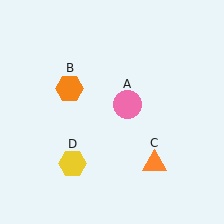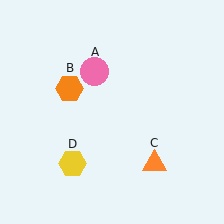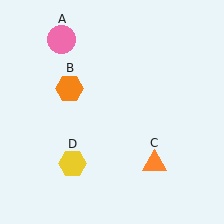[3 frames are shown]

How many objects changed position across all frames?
1 object changed position: pink circle (object A).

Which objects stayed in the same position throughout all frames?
Orange hexagon (object B) and orange triangle (object C) and yellow hexagon (object D) remained stationary.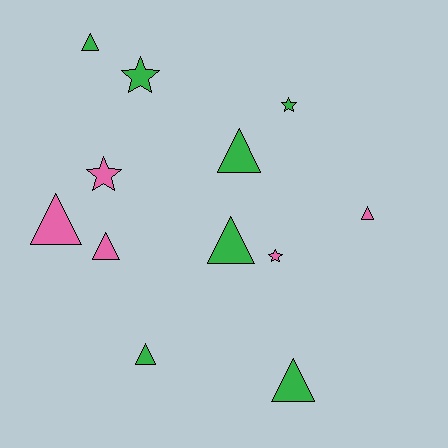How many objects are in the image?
There are 12 objects.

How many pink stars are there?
There are 2 pink stars.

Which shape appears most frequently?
Triangle, with 8 objects.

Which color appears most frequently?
Green, with 7 objects.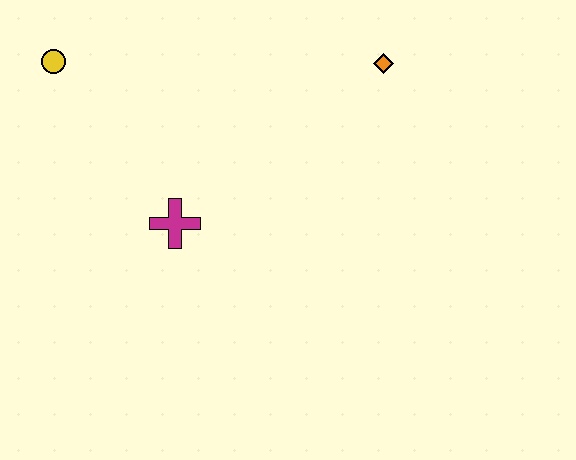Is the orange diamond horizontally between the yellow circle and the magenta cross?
No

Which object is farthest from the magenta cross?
The orange diamond is farthest from the magenta cross.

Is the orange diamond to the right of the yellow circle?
Yes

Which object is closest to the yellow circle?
The magenta cross is closest to the yellow circle.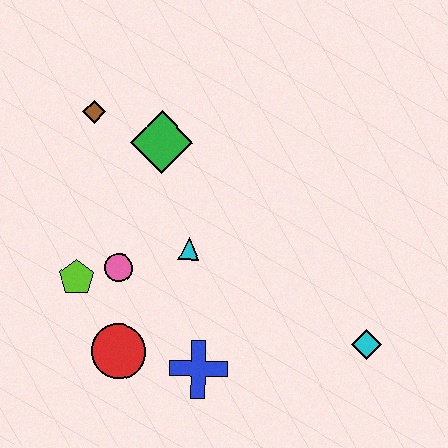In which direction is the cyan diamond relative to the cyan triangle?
The cyan diamond is to the right of the cyan triangle.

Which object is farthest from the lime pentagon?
The cyan diamond is farthest from the lime pentagon.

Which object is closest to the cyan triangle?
The pink circle is closest to the cyan triangle.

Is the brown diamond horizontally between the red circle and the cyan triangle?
No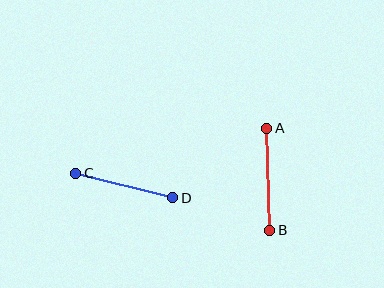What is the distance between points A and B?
The distance is approximately 102 pixels.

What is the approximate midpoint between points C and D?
The midpoint is at approximately (124, 185) pixels.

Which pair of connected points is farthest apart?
Points A and B are farthest apart.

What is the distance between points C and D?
The distance is approximately 100 pixels.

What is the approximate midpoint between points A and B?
The midpoint is at approximately (268, 179) pixels.